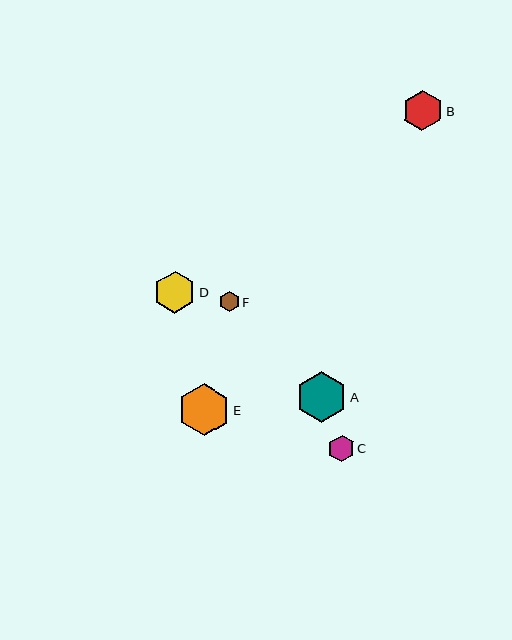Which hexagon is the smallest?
Hexagon F is the smallest with a size of approximately 21 pixels.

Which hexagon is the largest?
Hexagon E is the largest with a size of approximately 52 pixels.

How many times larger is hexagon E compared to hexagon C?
Hexagon E is approximately 2.0 times the size of hexagon C.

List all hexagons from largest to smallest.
From largest to smallest: E, A, D, B, C, F.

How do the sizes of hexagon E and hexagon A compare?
Hexagon E and hexagon A are approximately the same size.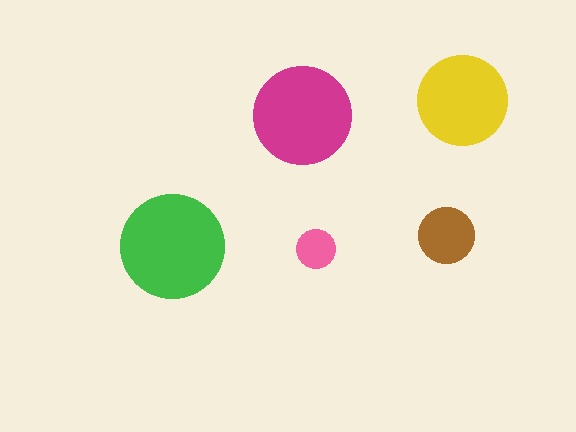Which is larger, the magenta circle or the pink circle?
The magenta one.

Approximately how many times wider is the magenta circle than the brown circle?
About 2 times wider.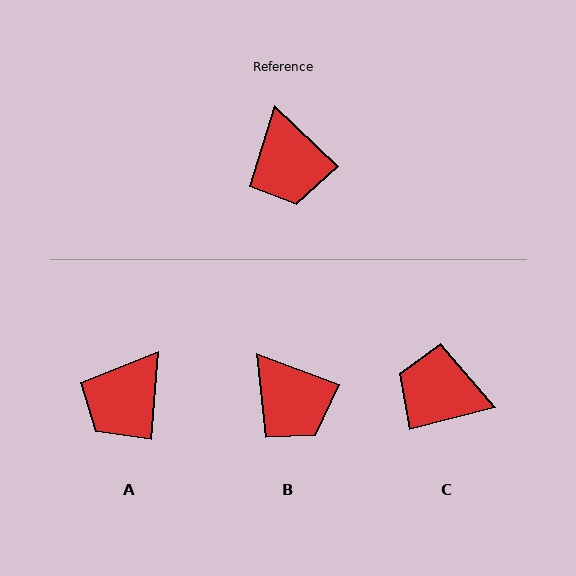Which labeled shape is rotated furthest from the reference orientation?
C, about 122 degrees away.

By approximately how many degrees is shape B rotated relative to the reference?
Approximately 23 degrees counter-clockwise.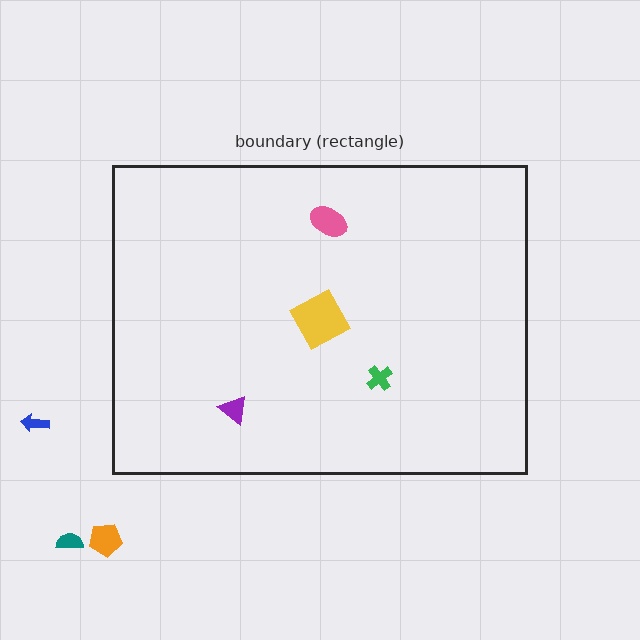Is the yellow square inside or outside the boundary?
Inside.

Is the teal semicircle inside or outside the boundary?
Outside.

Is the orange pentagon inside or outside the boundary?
Outside.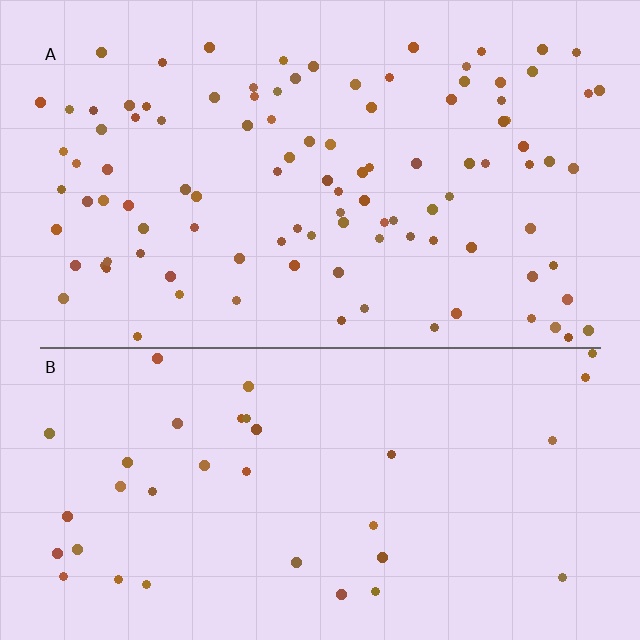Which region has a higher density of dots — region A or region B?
A (the top).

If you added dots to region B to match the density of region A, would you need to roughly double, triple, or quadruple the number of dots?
Approximately triple.